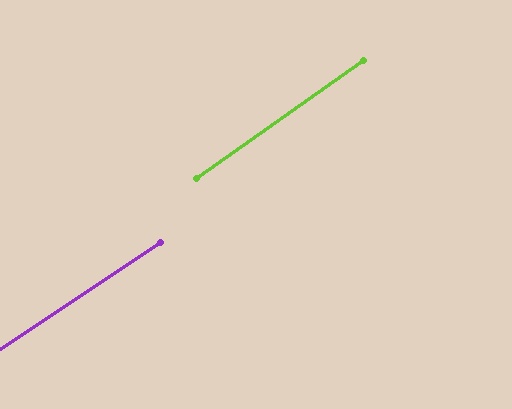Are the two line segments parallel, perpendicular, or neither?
Parallel — their directions differ by only 1.6°.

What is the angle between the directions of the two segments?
Approximately 2 degrees.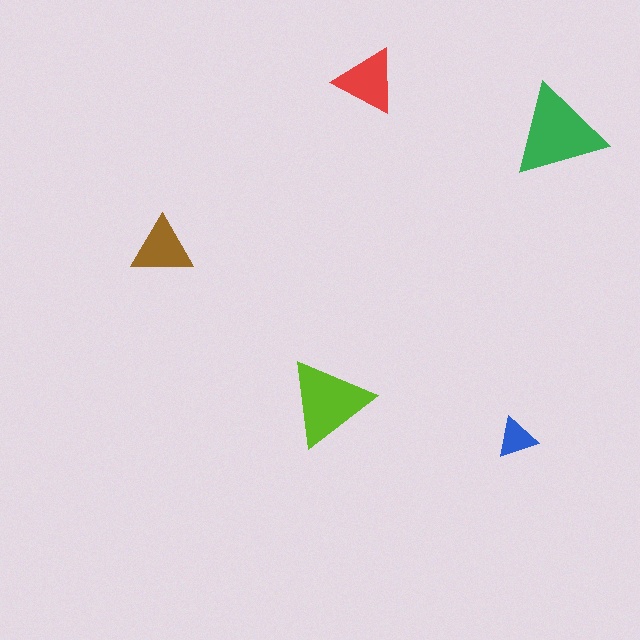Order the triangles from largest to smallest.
the green one, the lime one, the red one, the brown one, the blue one.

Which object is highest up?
The red triangle is topmost.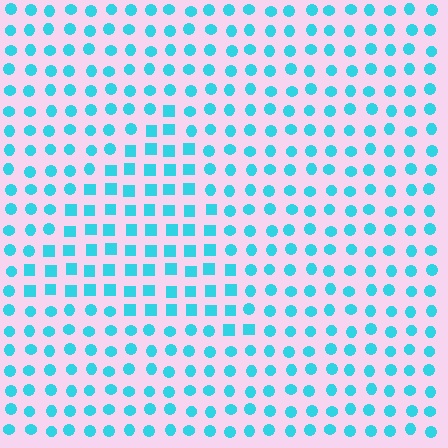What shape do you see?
I see a triangle.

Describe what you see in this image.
The image is filled with small cyan elements arranged in a uniform grid. A triangle-shaped region contains squares, while the surrounding area contains circles. The boundary is defined purely by the change in element shape.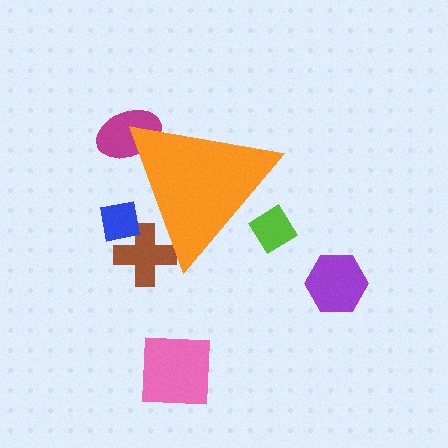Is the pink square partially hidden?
No, the pink square is fully visible.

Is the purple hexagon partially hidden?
No, the purple hexagon is fully visible.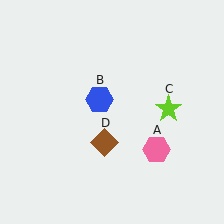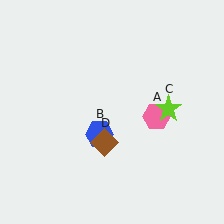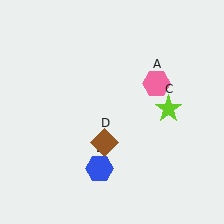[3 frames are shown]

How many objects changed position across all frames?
2 objects changed position: pink hexagon (object A), blue hexagon (object B).